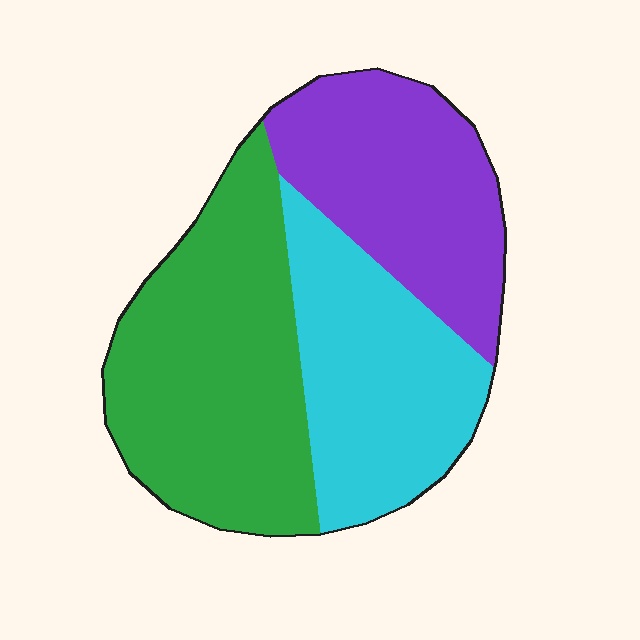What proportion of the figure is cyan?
Cyan takes up about one third (1/3) of the figure.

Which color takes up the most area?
Green, at roughly 40%.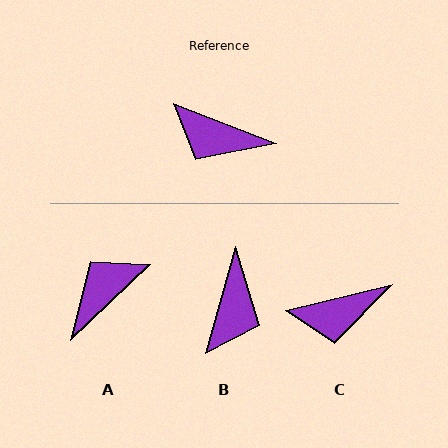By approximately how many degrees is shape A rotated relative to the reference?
Approximately 115 degrees clockwise.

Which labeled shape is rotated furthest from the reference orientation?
A, about 115 degrees away.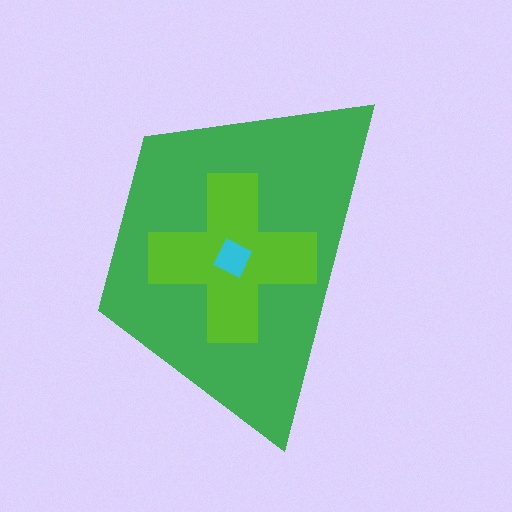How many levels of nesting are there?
3.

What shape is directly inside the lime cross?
The cyan square.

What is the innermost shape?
The cyan square.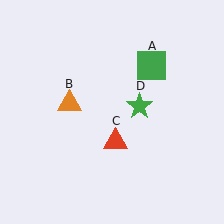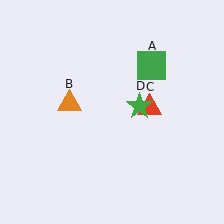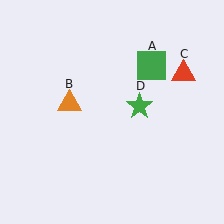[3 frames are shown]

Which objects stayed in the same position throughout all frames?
Green square (object A) and orange triangle (object B) and green star (object D) remained stationary.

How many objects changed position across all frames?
1 object changed position: red triangle (object C).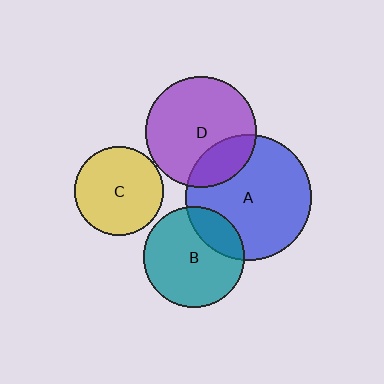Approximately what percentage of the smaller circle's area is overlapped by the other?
Approximately 25%.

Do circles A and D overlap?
Yes.